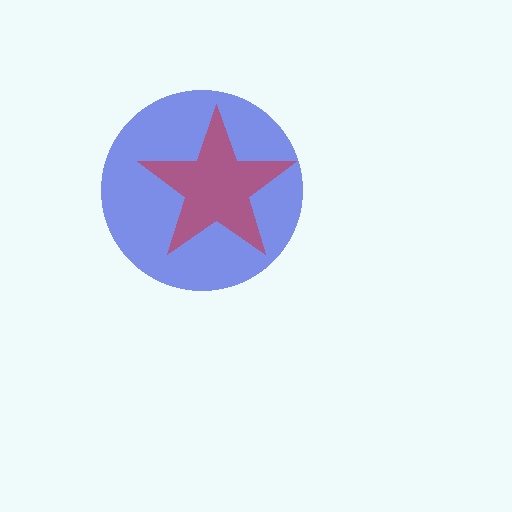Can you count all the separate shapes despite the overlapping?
Yes, there are 2 separate shapes.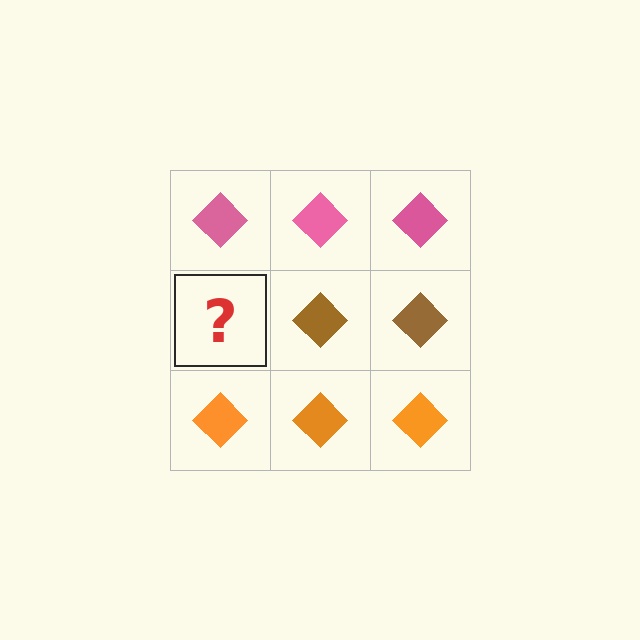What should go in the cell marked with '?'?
The missing cell should contain a brown diamond.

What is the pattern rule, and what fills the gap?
The rule is that each row has a consistent color. The gap should be filled with a brown diamond.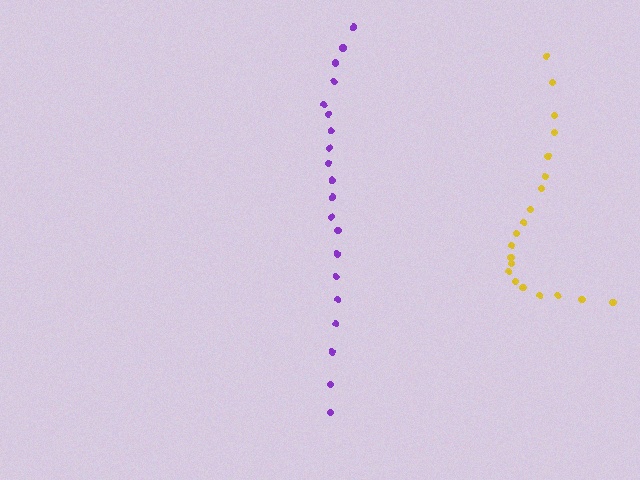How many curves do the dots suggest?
There are 2 distinct paths.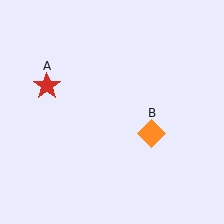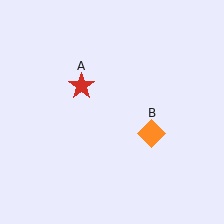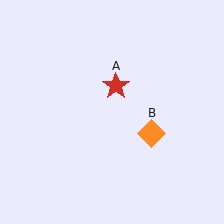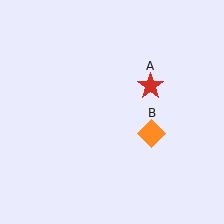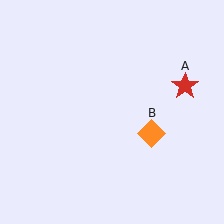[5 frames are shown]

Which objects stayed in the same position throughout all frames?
Orange diamond (object B) remained stationary.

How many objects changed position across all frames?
1 object changed position: red star (object A).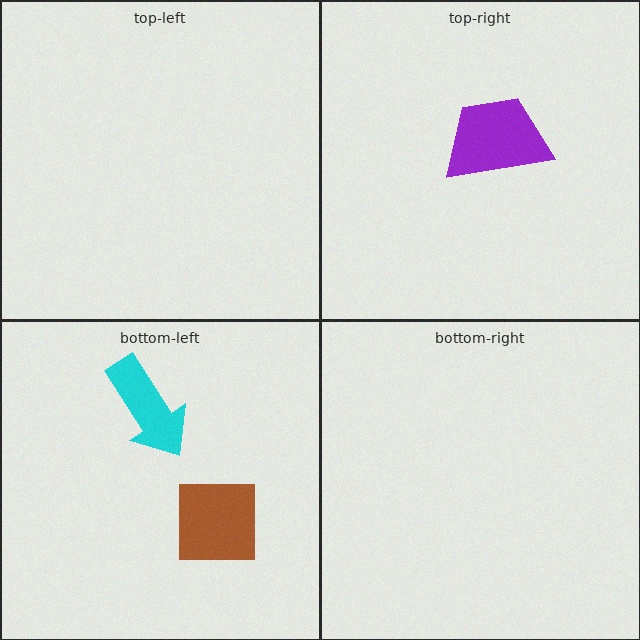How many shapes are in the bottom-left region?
2.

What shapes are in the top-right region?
The purple trapezoid.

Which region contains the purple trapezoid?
The top-right region.